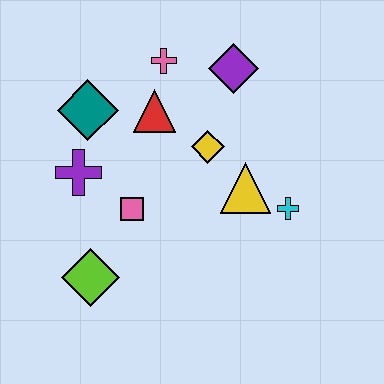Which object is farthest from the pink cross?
The lime diamond is farthest from the pink cross.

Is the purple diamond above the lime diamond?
Yes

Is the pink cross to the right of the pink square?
Yes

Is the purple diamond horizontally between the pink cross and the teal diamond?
No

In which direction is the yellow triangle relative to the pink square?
The yellow triangle is to the right of the pink square.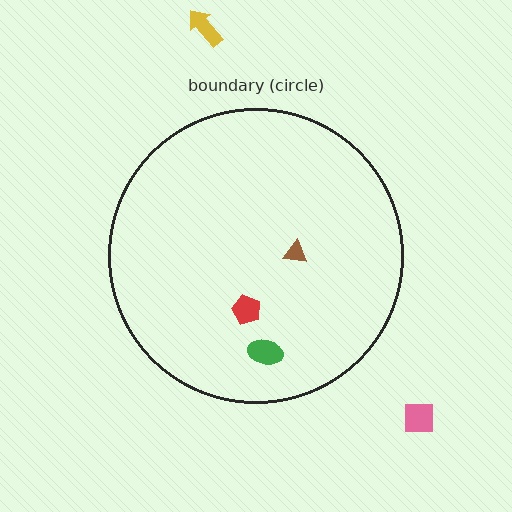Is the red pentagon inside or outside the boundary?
Inside.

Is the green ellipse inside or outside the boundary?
Inside.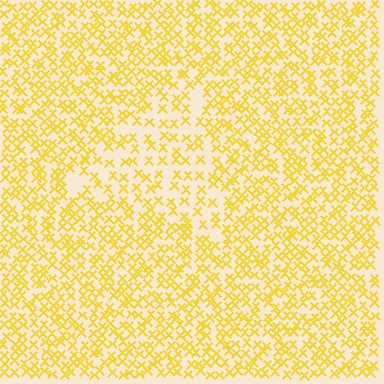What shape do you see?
I see a triangle.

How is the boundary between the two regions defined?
The boundary is defined by a change in element density (approximately 1.8x ratio). All elements are the same color, size, and shape.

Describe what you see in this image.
The image contains small yellow elements arranged at two different densities. A triangle-shaped region is visible where the elements are less densely packed than the surrounding area.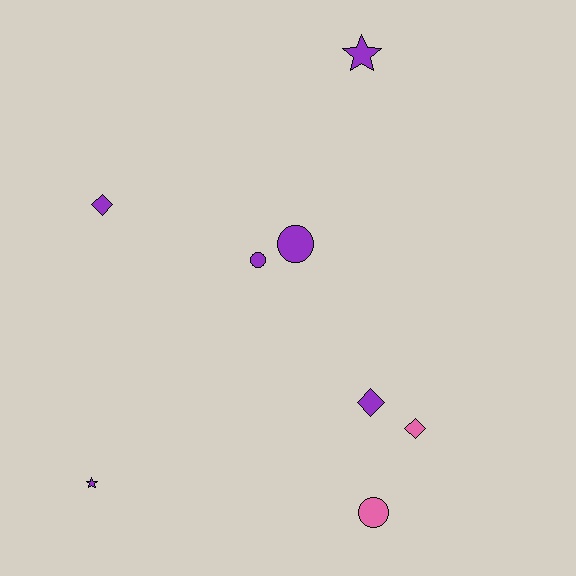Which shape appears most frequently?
Circle, with 3 objects.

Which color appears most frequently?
Purple, with 6 objects.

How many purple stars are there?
There are 2 purple stars.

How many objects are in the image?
There are 8 objects.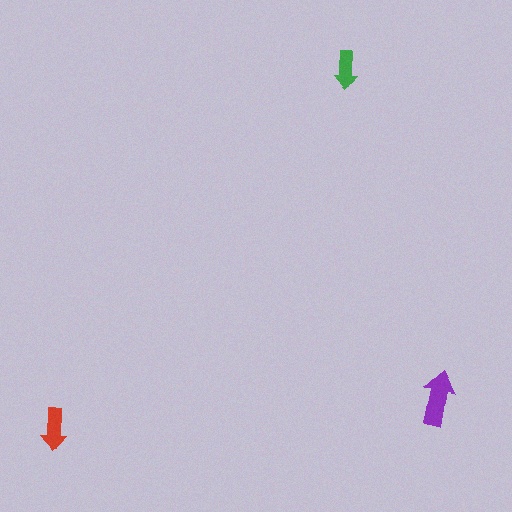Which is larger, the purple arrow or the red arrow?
The purple one.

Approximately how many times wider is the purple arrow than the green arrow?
About 1.5 times wider.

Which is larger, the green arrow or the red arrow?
The red one.